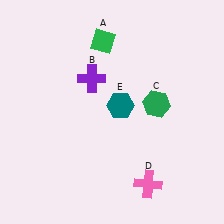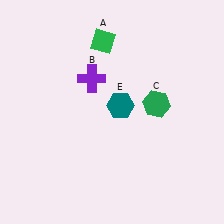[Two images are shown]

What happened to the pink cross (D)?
The pink cross (D) was removed in Image 2. It was in the bottom-right area of Image 1.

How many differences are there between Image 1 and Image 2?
There is 1 difference between the two images.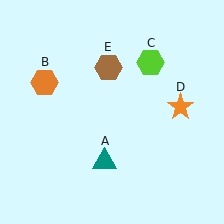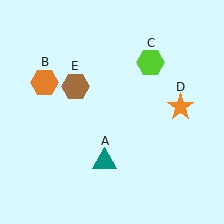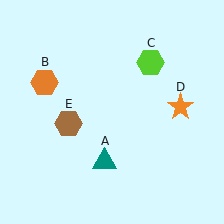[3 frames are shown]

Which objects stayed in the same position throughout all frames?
Teal triangle (object A) and orange hexagon (object B) and lime hexagon (object C) and orange star (object D) remained stationary.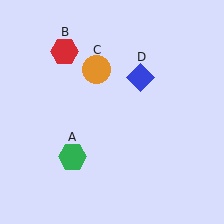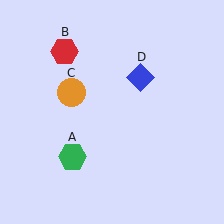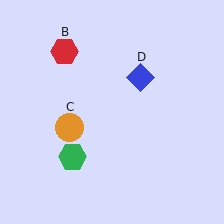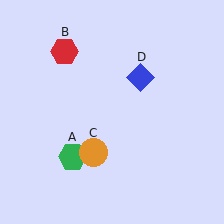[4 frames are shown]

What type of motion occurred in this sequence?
The orange circle (object C) rotated counterclockwise around the center of the scene.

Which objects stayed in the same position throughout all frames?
Green hexagon (object A) and red hexagon (object B) and blue diamond (object D) remained stationary.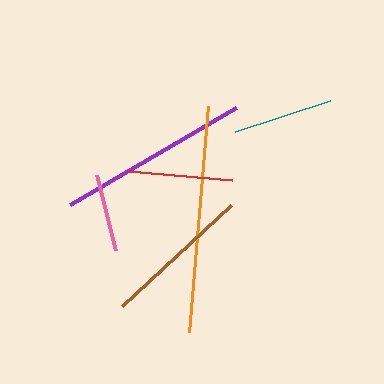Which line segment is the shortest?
The pink line is the shortest at approximately 77 pixels.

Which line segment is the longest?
The orange line is the longest at approximately 227 pixels.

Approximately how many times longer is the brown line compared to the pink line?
The brown line is approximately 1.9 times the length of the pink line.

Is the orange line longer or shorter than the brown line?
The orange line is longer than the brown line.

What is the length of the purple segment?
The purple segment is approximately 192 pixels long.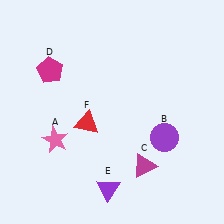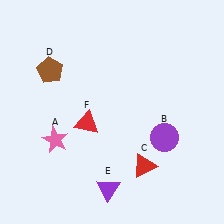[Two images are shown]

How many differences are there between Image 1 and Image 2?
There are 2 differences between the two images.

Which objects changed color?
C changed from magenta to red. D changed from magenta to brown.